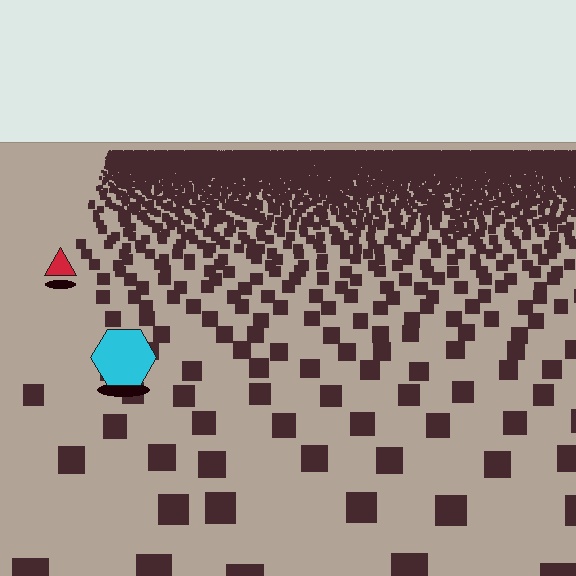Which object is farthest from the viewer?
The red triangle is farthest from the viewer. It appears smaller and the ground texture around it is denser.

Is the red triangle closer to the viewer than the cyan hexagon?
No. The cyan hexagon is closer — you can tell from the texture gradient: the ground texture is coarser near it.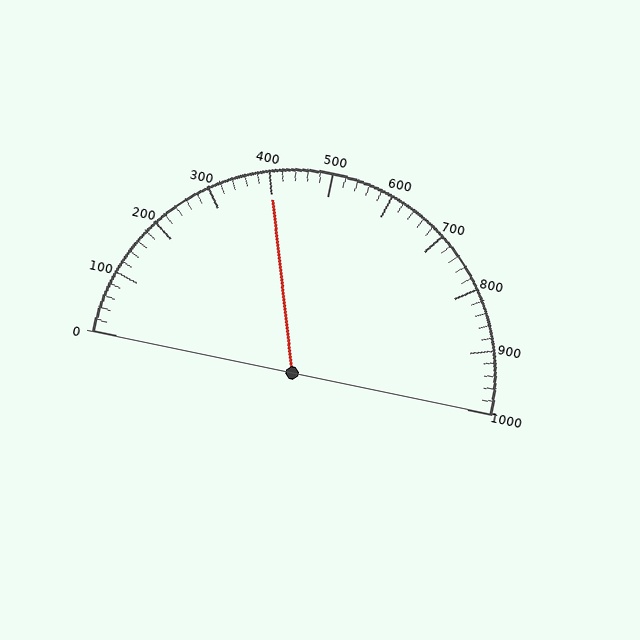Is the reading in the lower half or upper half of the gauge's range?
The reading is in the lower half of the range (0 to 1000).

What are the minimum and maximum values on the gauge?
The gauge ranges from 0 to 1000.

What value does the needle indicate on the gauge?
The needle indicates approximately 400.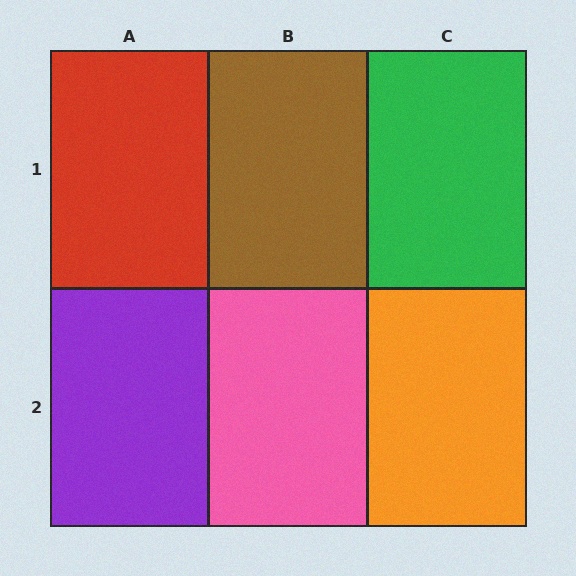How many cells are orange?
1 cell is orange.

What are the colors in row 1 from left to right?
Red, brown, green.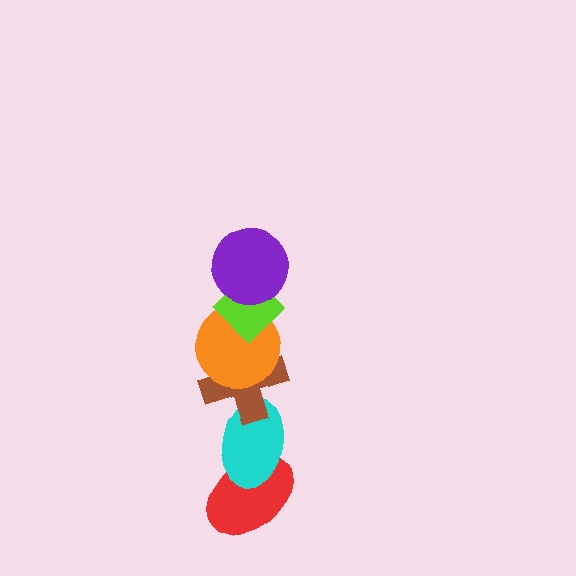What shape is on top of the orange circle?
The lime diamond is on top of the orange circle.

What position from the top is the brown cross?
The brown cross is 4th from the top.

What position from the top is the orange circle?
The orange circle is 3rd from the top.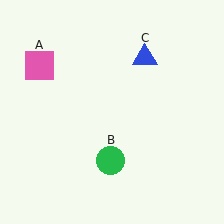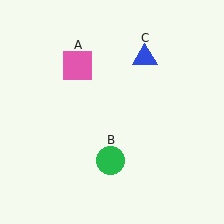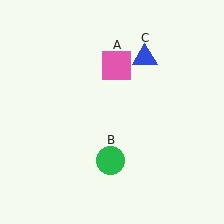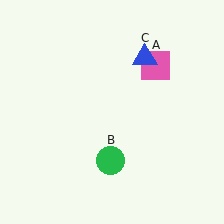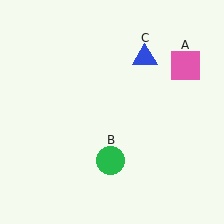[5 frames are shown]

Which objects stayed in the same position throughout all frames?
Green circle (object B) and blue triangle (object C) remained stationary.